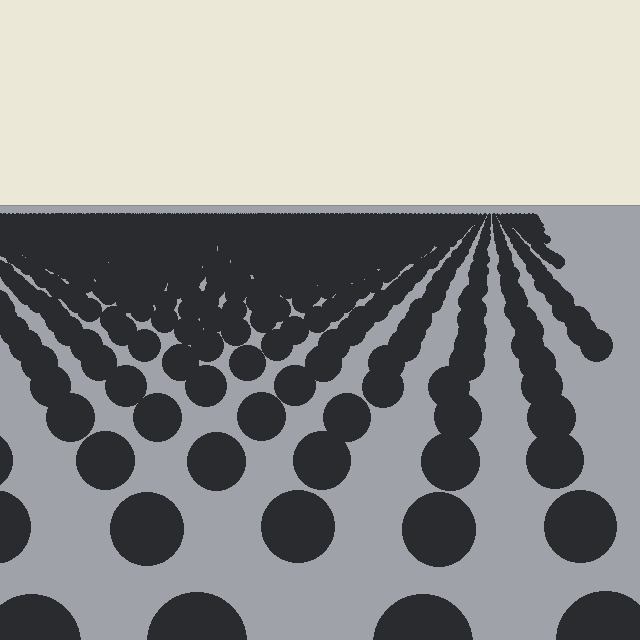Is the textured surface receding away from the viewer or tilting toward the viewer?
The surface is receding away from the viewer. Texture elements get smaller and denser toward the top.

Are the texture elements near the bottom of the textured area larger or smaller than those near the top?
Larger. Near the bottom, elements are closer to the viewer and appear at a bigger on-screen size.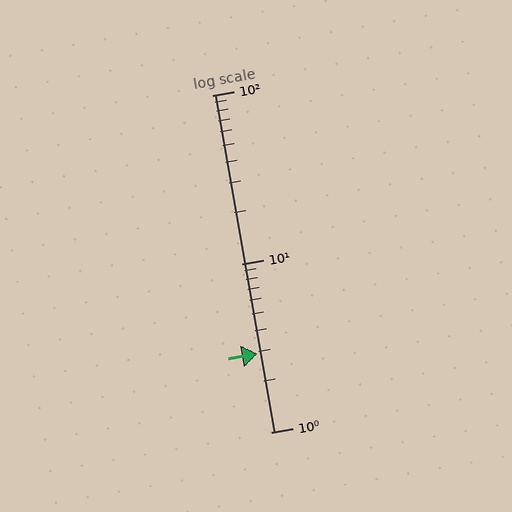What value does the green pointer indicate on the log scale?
The pointer indicates approximately 2.9.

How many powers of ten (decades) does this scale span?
The scale spans 2 decades, from 1 to 100.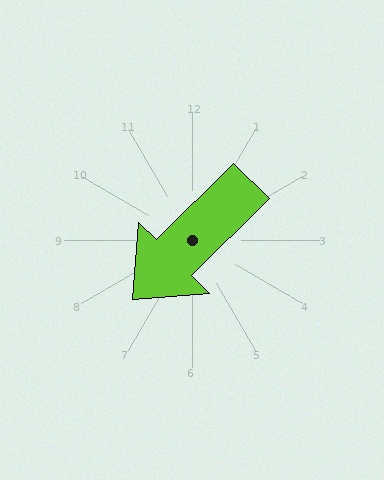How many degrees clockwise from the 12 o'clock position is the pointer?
Approximately 225 degrees.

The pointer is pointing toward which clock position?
Roughly 8 o'clock.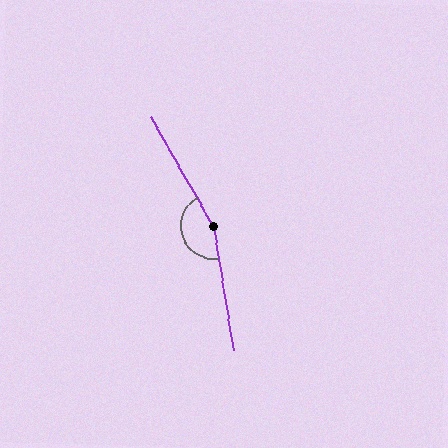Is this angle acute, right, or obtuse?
It is obtuse.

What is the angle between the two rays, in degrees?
Approximately 159 degrees.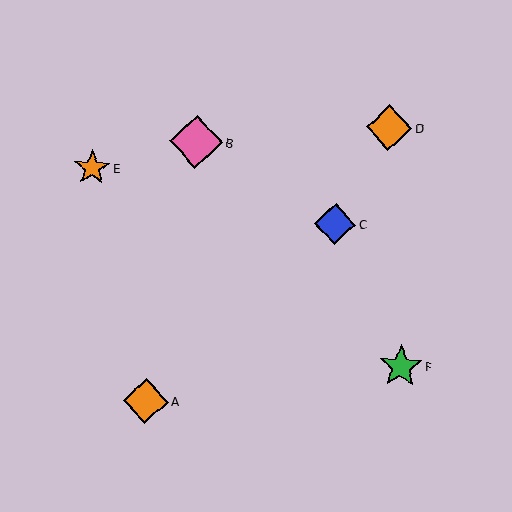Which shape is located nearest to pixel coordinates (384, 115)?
The orange diamond (labeled D) at (389, 128) is nearest to that location.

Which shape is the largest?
The pink diamond (labeled B) is the largest.